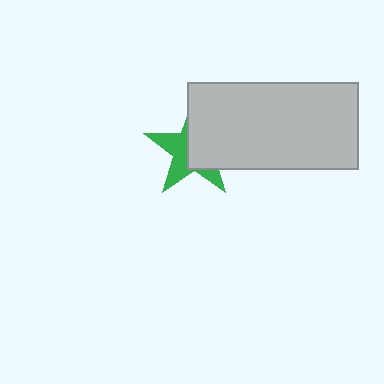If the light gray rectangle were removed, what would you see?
You would see the complete green star.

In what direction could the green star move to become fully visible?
The green star could move left. That would shift it out from behind the light gray rectangle entirely.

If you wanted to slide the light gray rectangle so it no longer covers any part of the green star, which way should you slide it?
Slide it right — that is the most direct way to separate the two shapes.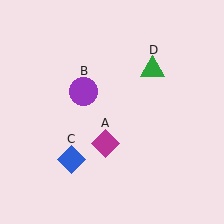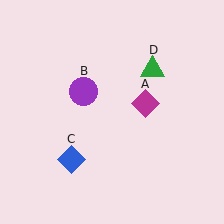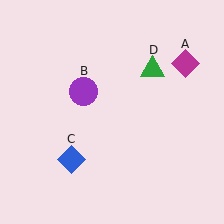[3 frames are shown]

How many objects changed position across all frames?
1 object changed position: magenta diamond (object A).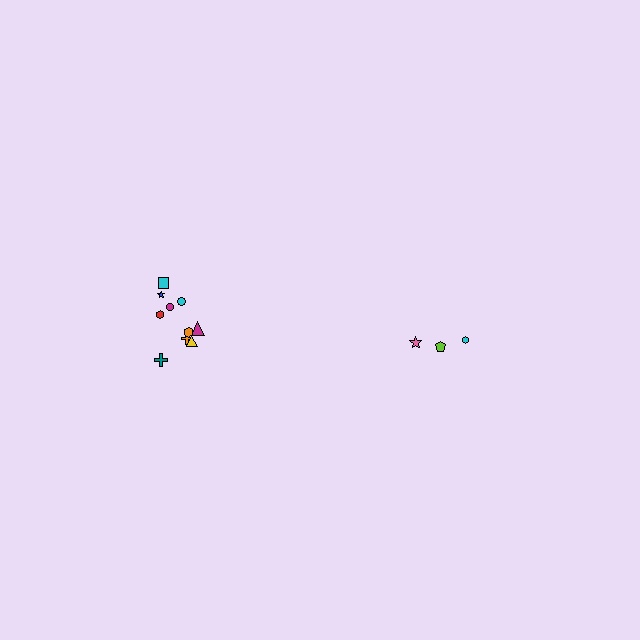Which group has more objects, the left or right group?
The left group.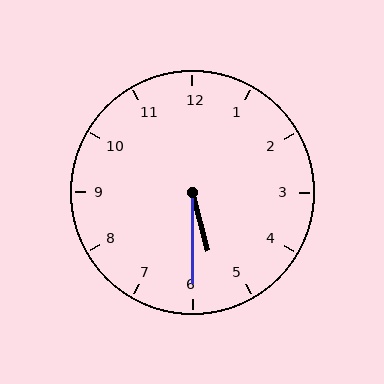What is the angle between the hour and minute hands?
Approximately 15 degrees.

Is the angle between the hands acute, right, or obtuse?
It is acute.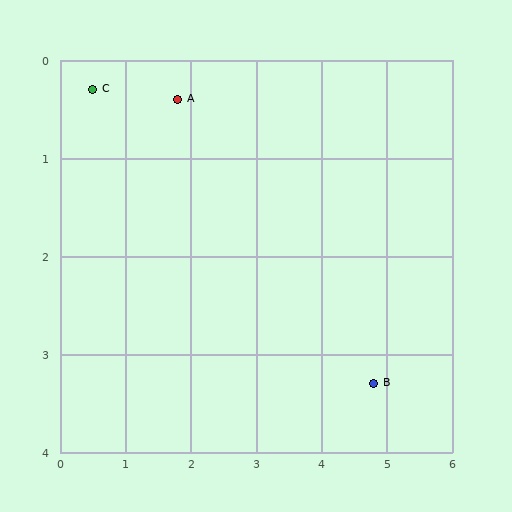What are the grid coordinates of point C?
Point C is at approximately (0.5, 0.3).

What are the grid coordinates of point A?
Point A is at approximately (1.8, 0.4).